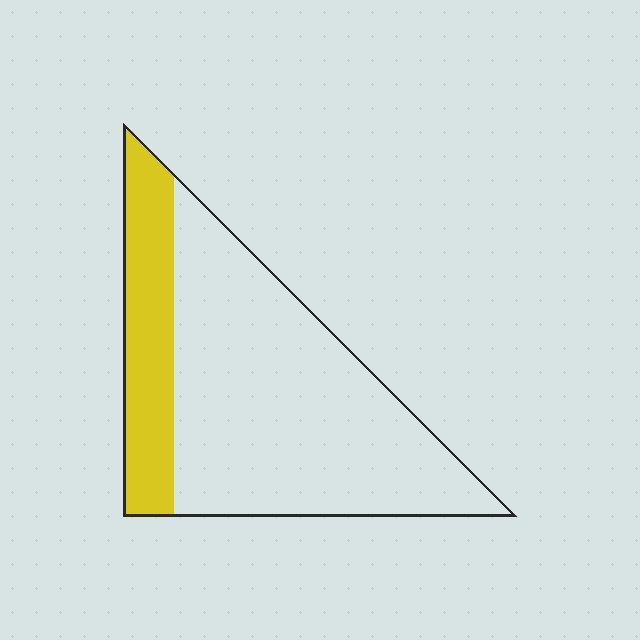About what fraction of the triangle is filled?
About one quarter (1/4).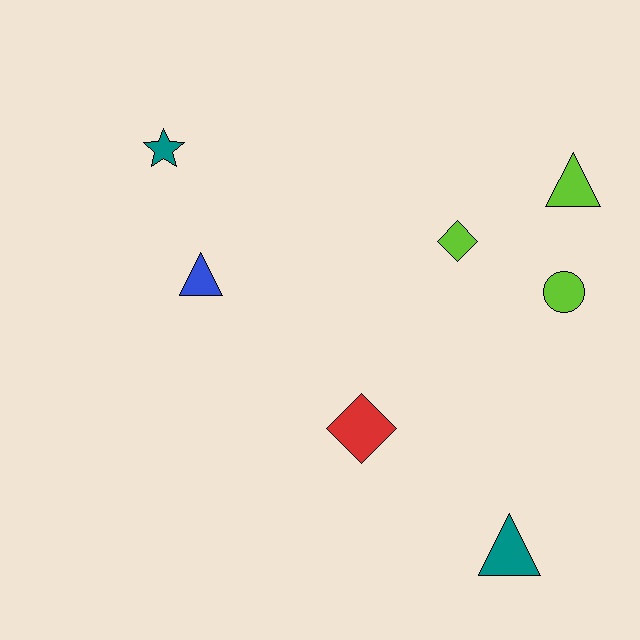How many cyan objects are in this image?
There are no cyan objects.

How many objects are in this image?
There are 7 objects.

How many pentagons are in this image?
There are no pentagons.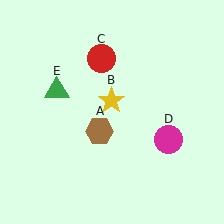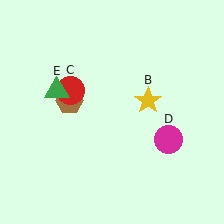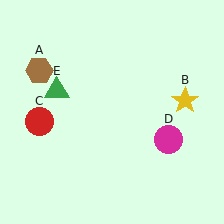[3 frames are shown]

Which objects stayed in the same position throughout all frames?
Magenta circle (object D) and green triangle (object E) remained stationary.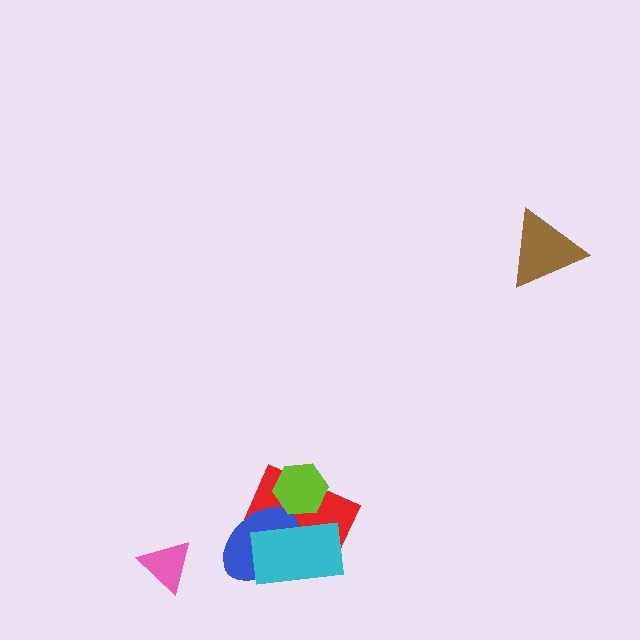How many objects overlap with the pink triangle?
0 objects overlap with the pink triangle.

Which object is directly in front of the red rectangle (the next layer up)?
The blue ellipse is directly in front of the red rectangle.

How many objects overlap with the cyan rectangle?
3 objects overlap with the cyan rectangle.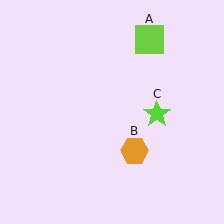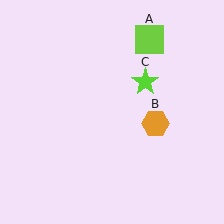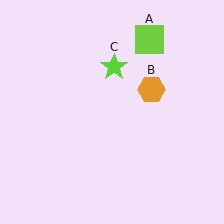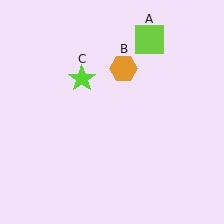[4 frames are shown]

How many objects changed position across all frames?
2 objects changed position: orange hexagon (object B), lime star (object C).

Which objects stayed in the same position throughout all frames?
Lime square (object A) remained stationary.